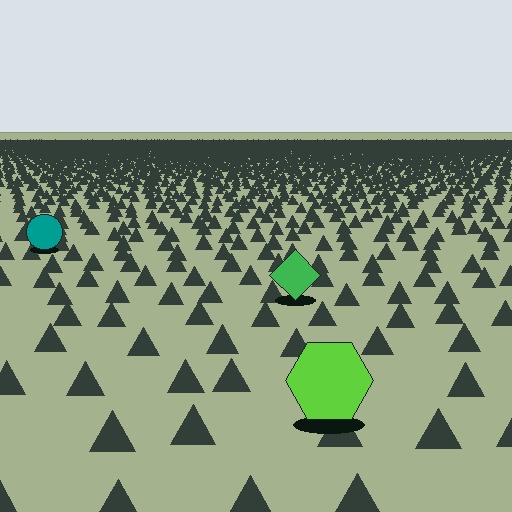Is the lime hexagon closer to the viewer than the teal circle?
Yes. The lime hexagon is closer — you can tell from the texture gradient: the ground texture is coarser near it.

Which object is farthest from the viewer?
The teal circle is farthest from the viewer. It appears smaller and the ground texture around it is denser.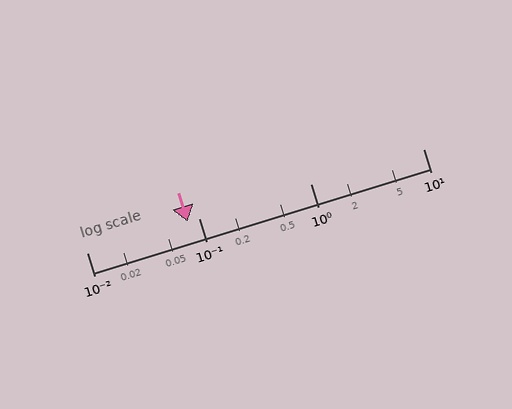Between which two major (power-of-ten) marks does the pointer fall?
The pointer is between 0.01 and 0.1.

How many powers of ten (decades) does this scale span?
The scale spans 3 decades, from 0.01 to 10.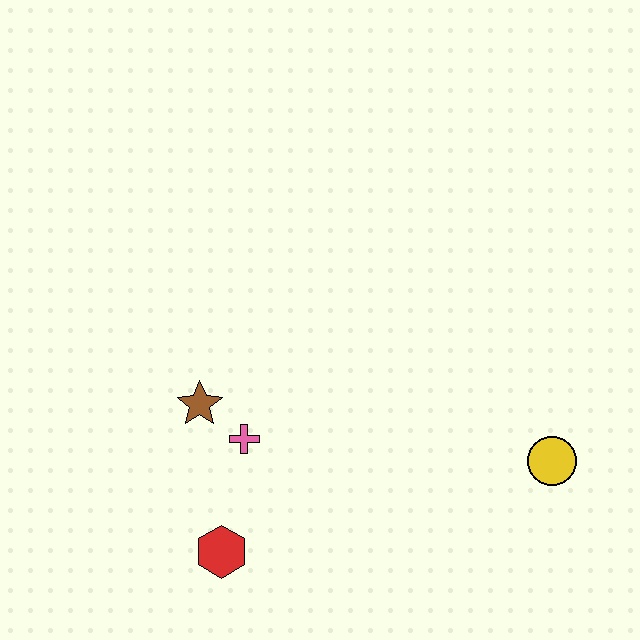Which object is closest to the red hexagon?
The pink cross is closest to the red hexagon.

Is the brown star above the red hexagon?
Yes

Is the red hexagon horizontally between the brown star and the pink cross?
Yes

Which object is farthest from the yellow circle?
The brown star is farthest from the yellow circle.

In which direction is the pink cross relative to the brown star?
The pink cross is to the right of the brown star.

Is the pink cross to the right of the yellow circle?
No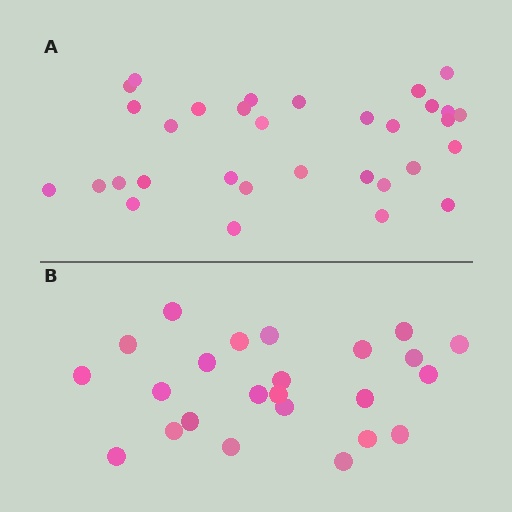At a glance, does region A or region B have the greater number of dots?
Region A (the top region) has more dots.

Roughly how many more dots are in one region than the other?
Region A has roughly 8 or so more dots than region B.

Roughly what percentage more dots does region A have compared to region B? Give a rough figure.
About 35% more.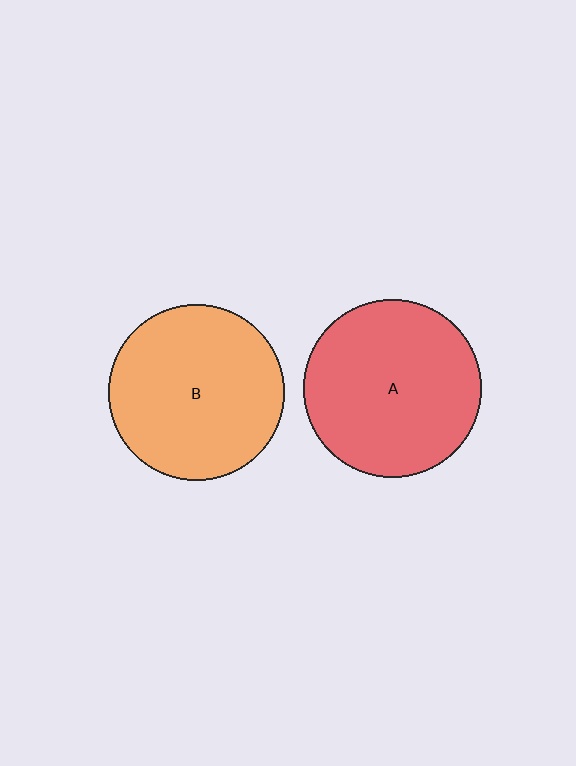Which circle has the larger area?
Circle A (red).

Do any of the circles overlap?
No, none of the circles overlap.